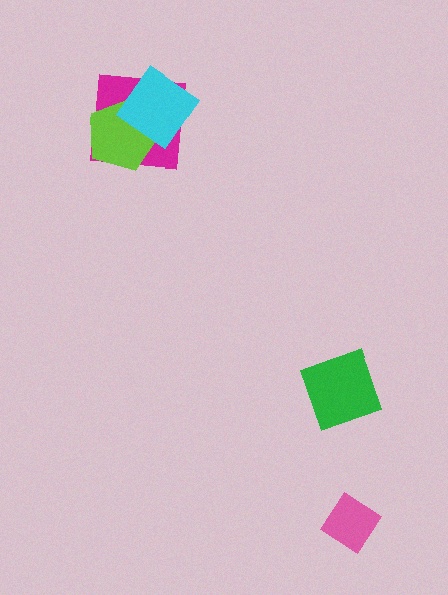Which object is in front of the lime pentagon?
The cyan diamond is in front of the lime pentagon.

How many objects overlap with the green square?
0 objects overlap with the green square.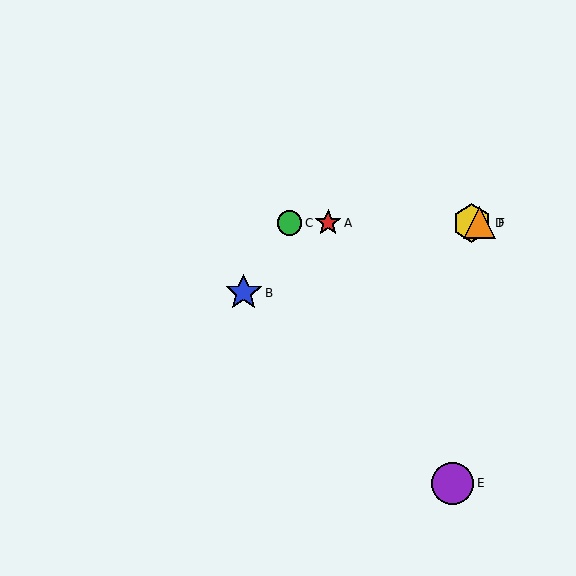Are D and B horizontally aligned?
No, D is at y≈223 and B is at y≈293.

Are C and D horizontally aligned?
Yes, both are at y≈223.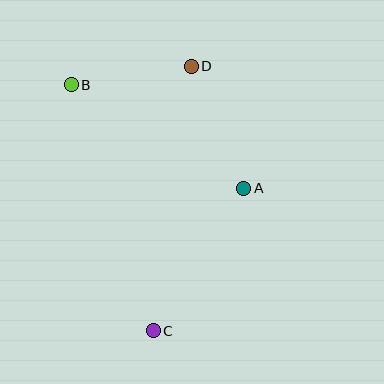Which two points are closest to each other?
Points B and D are closest to each other.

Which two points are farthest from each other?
Points C and D are farthest from each other.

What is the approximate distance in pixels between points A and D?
The distance between A and D is approximately 133 pixels.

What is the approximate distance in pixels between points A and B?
The distance between A and B is approximately 201 pixels.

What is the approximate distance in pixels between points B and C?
The distance between B and C is approximately 259 pixels.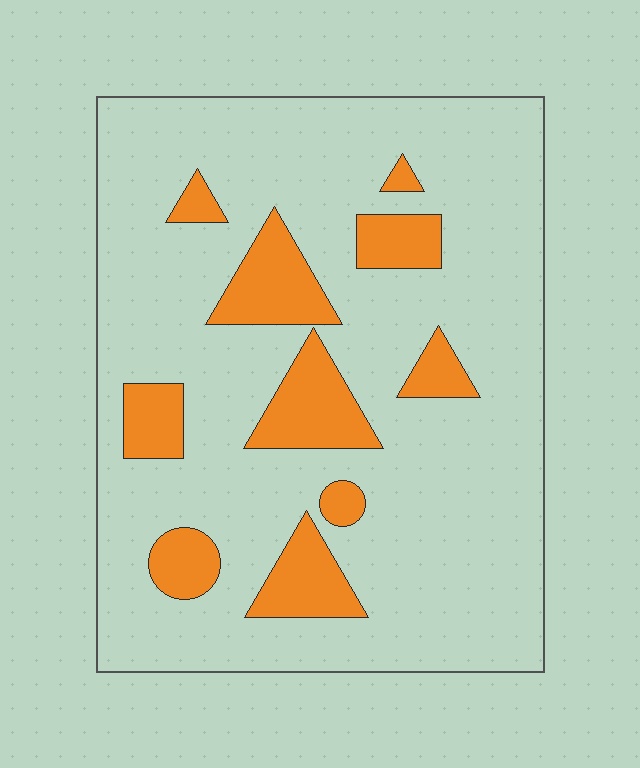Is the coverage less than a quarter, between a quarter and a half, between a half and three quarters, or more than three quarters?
Less than a quarter.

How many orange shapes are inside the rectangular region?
10.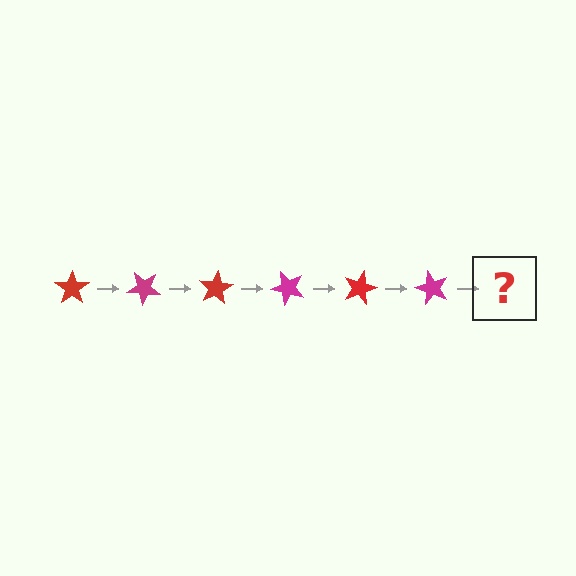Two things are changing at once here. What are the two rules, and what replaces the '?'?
The two rules are that it rotates 40 degrees each step and the color cycles through red and magenta. The '?' should be a red star, rotated 240 degrees from the start.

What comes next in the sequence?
The next element should be a red star, rotated 240 degrees from the start.